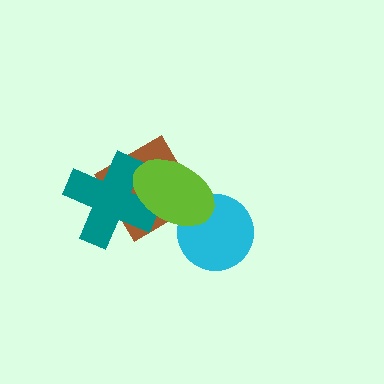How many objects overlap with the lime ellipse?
3 objects overlap with the lime ellipse.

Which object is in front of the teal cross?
The lime ellipse is in front of the teal cross.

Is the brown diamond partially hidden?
Yes, it is partially covered by another shape.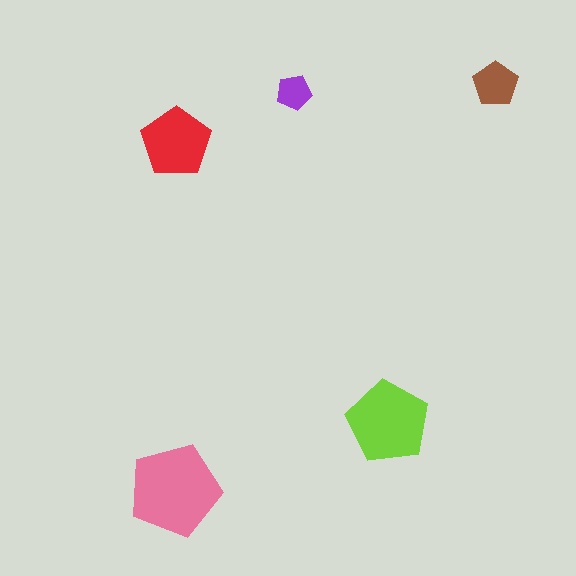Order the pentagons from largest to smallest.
the pink one, the lime one, the red one, the brown one, the purple one.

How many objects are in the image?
There are 5 objects in the image.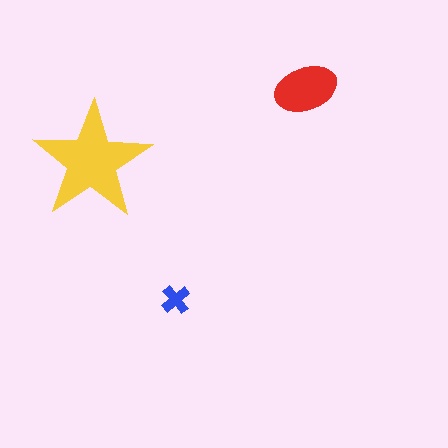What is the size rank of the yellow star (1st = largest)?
1st.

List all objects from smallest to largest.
The blue cross, the red ellipse, the yellow star.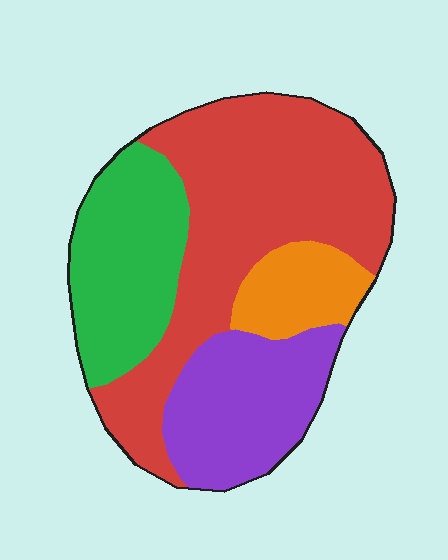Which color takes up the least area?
Orange, at roughly 10%.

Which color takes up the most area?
Red, at roughly 45%.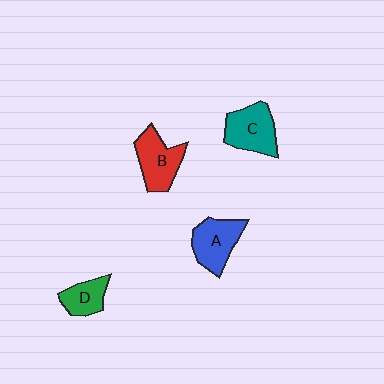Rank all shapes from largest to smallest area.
From largest to smallest: C (teal), B (red), A (blue), D (green).